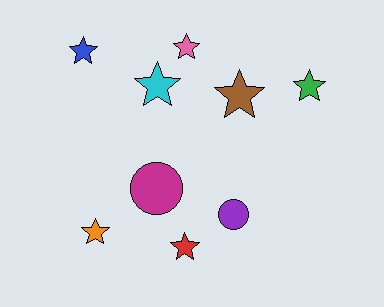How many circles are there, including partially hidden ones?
There are 2 circles.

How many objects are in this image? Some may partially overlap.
There are 9 objects.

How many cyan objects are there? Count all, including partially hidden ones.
There is 1 cyan object.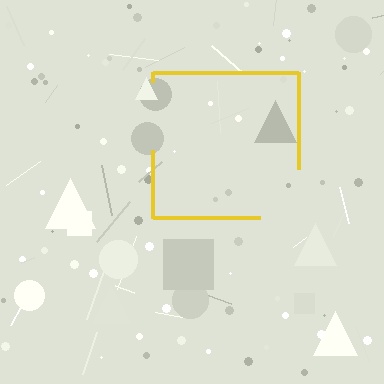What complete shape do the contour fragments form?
The contour fragments form a square.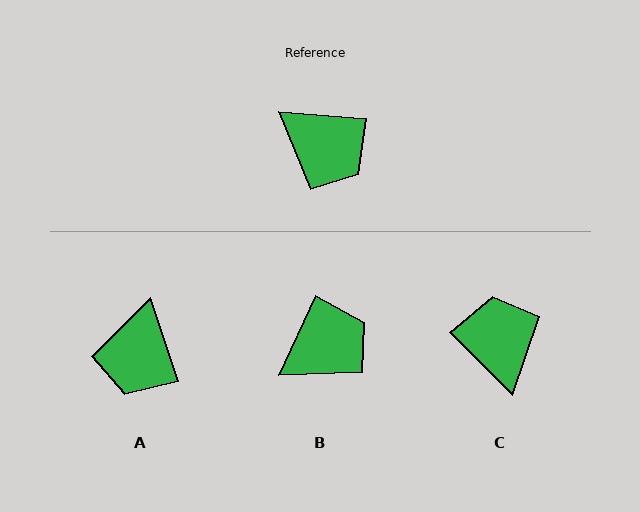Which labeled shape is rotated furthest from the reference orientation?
C, about 139 degrees away.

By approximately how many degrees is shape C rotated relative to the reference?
Approximately 139 degrees counter-clockwise.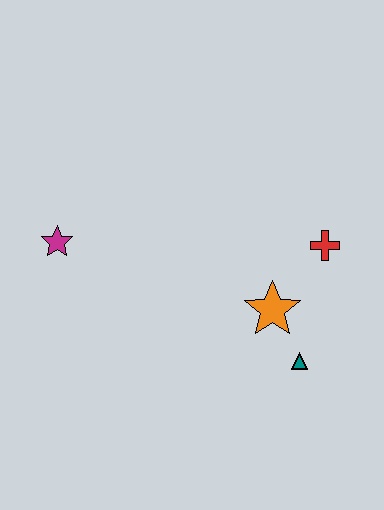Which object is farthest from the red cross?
The magenta star is farthest from the red cross.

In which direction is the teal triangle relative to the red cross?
The teal triangle is below the red cross.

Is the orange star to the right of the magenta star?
Yes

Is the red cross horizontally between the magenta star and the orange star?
No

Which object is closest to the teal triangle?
The orange star is closest to the teal triangle.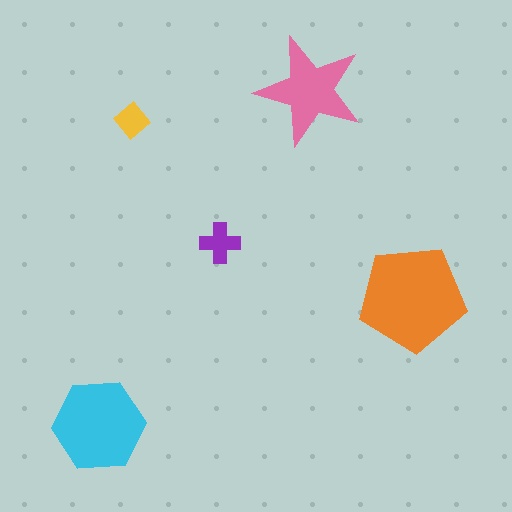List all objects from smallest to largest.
The yellow diamond, the purple cross, the pink star, the cyan hexagon, the orange pentagon.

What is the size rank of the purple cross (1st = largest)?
4th.